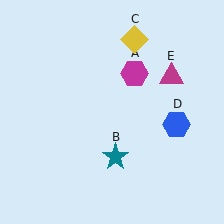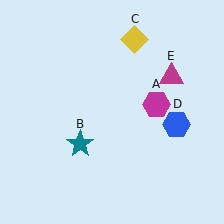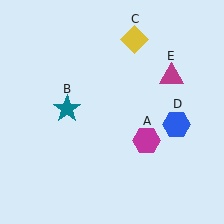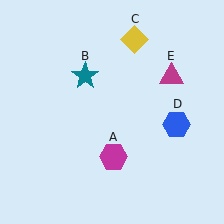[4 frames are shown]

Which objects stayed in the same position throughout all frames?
Yellow diamond (object C) and blue hexagon (object D) and magenta triangle (object E) remained stationary.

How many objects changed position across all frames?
2 objects changed position: magenta hexagon (object A), teal star (object B).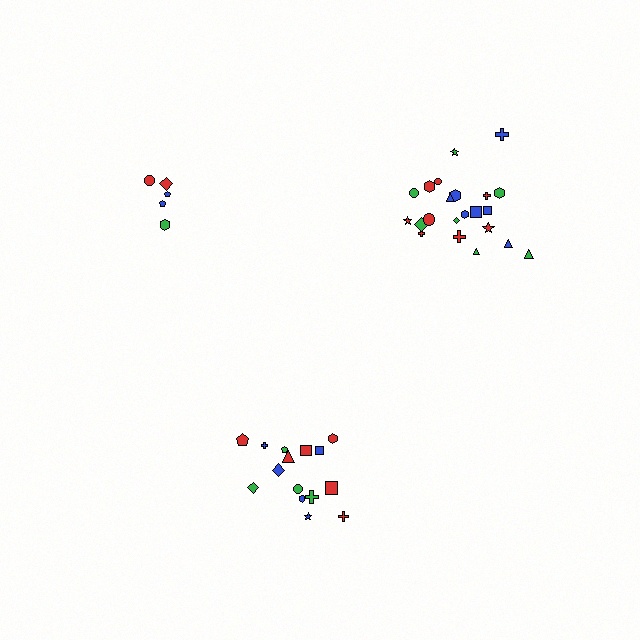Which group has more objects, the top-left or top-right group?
The top-right group.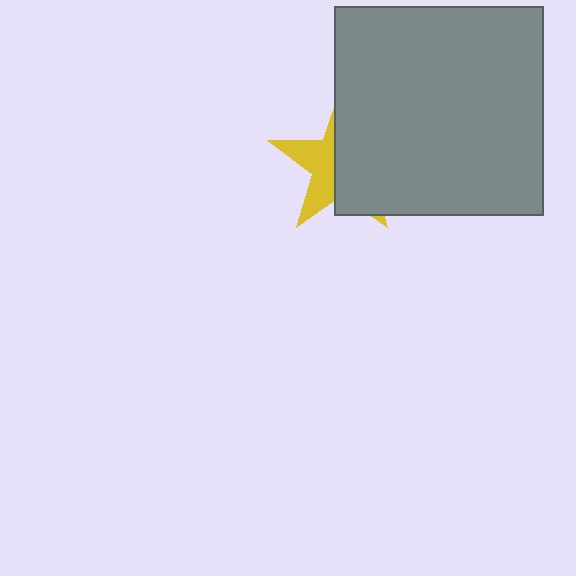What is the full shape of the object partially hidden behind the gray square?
The partially hidden object is a yellow star.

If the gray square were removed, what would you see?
You would see the complete yellow star.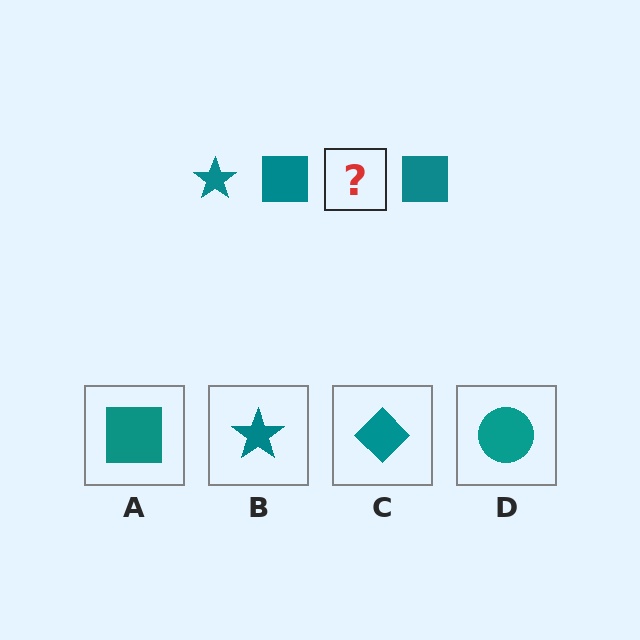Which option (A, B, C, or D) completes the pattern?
B.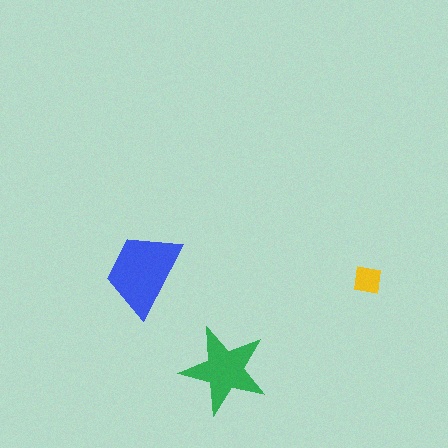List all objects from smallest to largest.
The yellow square, the green star, the blue trapezoid.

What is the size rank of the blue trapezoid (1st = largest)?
1st.